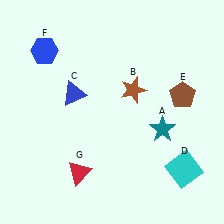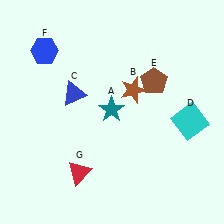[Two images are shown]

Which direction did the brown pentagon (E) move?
The brown pentagon (E) moved left.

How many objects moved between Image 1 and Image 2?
3 objects moved between the two images.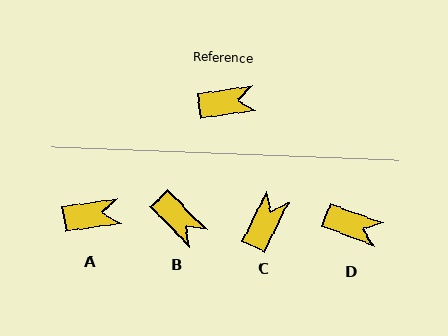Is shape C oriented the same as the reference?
No, it is off by about 55 degrees.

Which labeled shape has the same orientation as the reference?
A.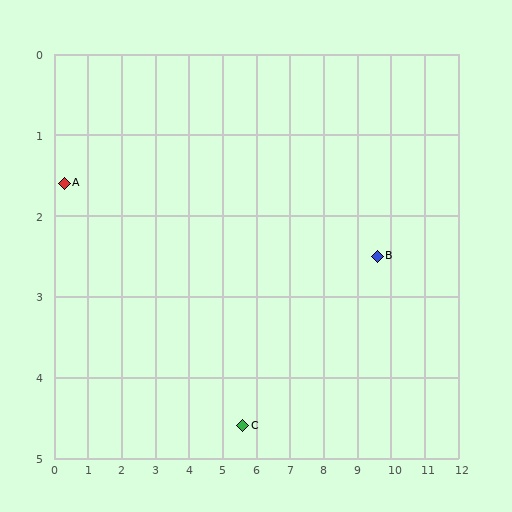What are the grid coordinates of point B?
Point B is at approximately (9.6, 2.5).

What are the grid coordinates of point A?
Point A is at approximately (0.3, 1.6).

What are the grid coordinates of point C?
Point C is at approximately (5.6, 4.6).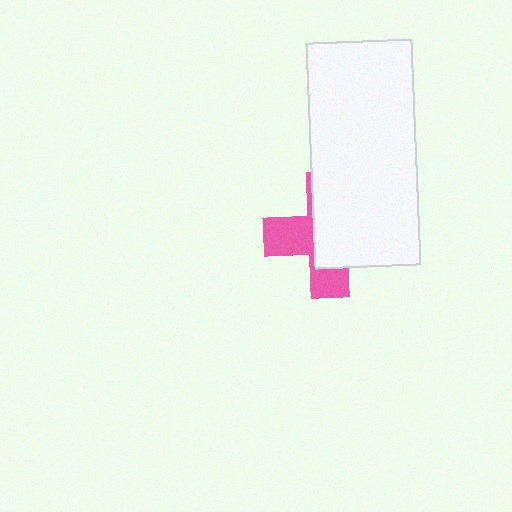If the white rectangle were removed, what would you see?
You would see the complete pink cross.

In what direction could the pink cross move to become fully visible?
The pink cross could move left. That would shift it out from behind the white rectangle entirely.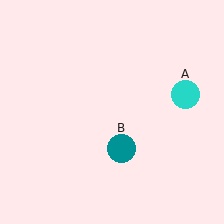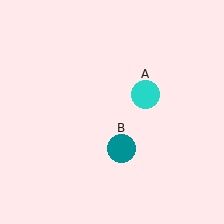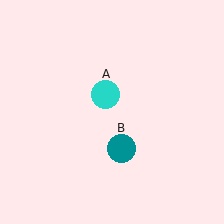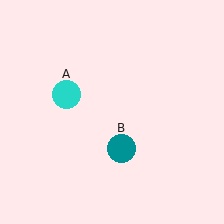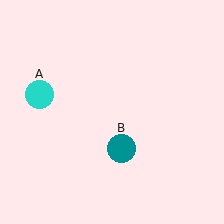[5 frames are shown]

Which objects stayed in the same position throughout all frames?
Teal circle (object B) remained stationary.